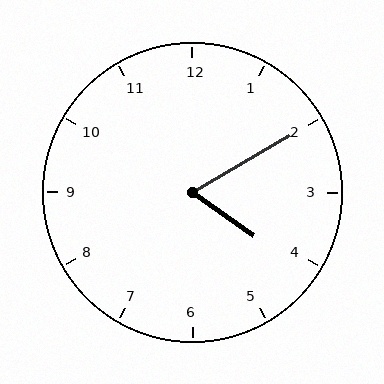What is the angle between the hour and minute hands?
Approximately 65 degrees.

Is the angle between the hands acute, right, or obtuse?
It is acute.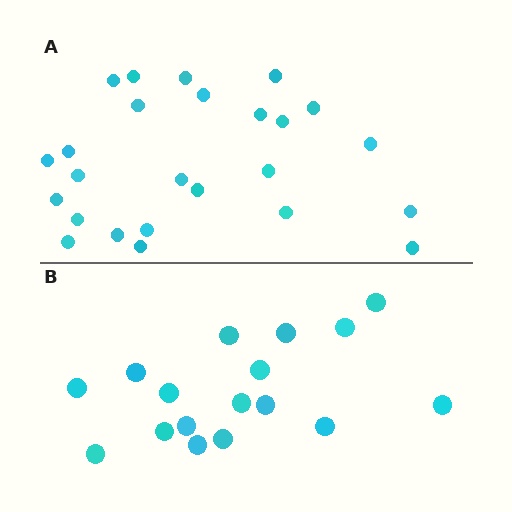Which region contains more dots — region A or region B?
Region A (the top region) has more dots.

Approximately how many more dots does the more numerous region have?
Region A has roughly 8 or so more dots than region B.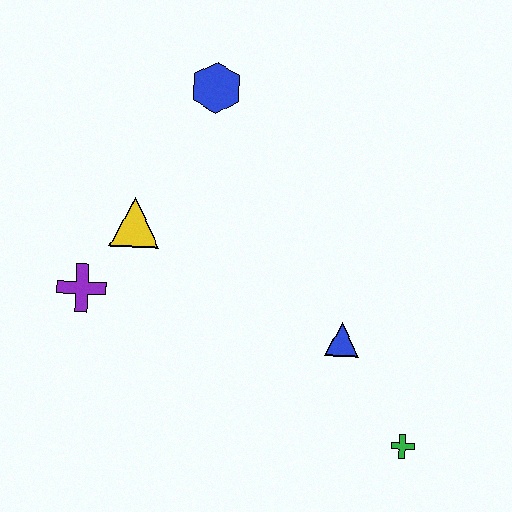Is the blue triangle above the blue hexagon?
No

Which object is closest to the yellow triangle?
The purple cross is closest to the yellow triangle.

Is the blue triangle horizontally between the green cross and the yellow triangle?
Yes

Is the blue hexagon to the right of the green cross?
No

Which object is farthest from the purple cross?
The green cross is farthest from the purple cross.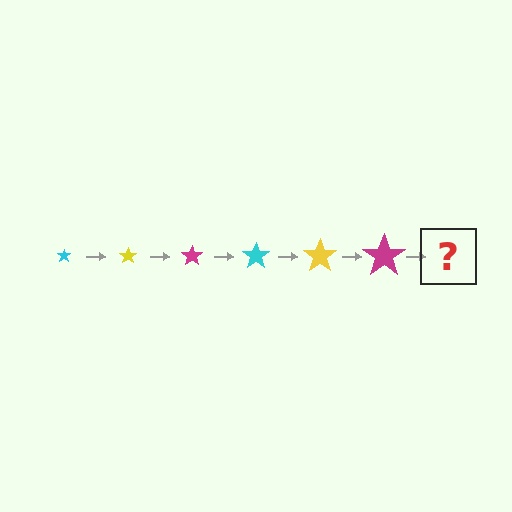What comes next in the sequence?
The next element should be a cyan star, larger than the previous one.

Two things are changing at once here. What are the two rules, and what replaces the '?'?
The two rules are that the star grows larger each step and the color cycles through cyan, yellow, and magenta. The '?' should be a cyan star, larger than the previous one.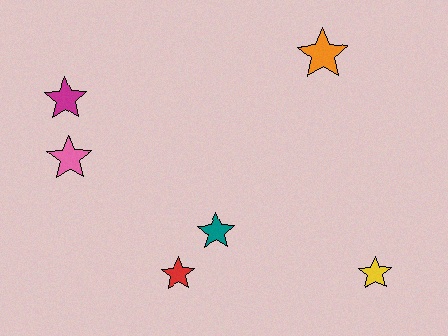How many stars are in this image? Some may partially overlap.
There are 6 stars.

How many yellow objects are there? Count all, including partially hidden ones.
There is 1 yellow object.